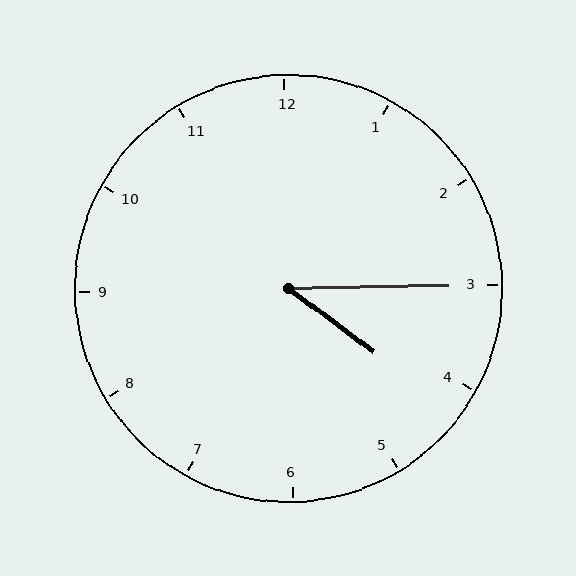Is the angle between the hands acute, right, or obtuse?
It is acute.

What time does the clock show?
4:15.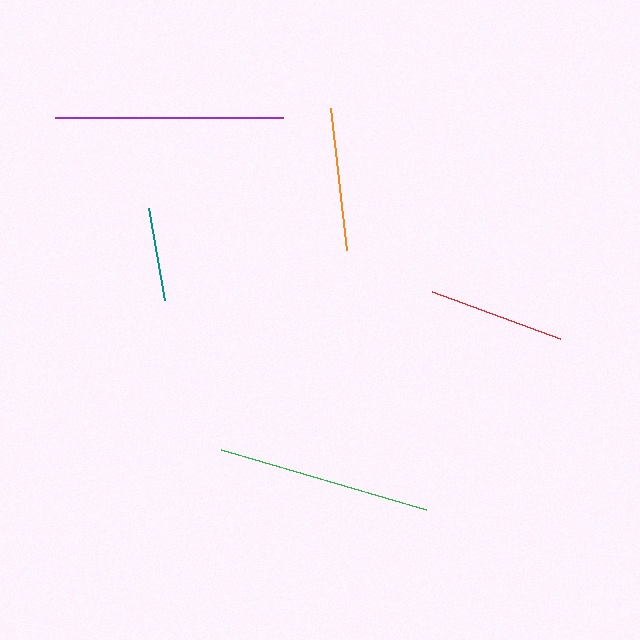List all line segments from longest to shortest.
From longest to shortest: purple, green, orange, red, teal.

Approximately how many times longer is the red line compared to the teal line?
The red line is approximately 1.5 times the length of the teal line.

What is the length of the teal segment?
The teal segment is approximately 94 pixels long.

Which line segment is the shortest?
The teal line is the shortest at approximately 94 pixels.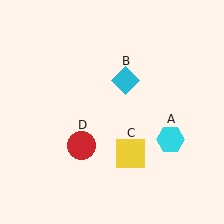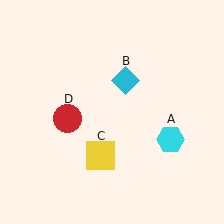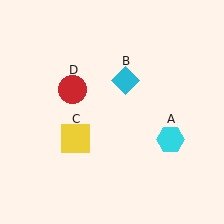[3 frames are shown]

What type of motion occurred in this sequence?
The yellow square (object C), red circle (object D) rotated clockwise around the center of the scene.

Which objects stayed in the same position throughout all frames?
Cyan hexagon (object A) and cyan diamond (object B) remained stationary.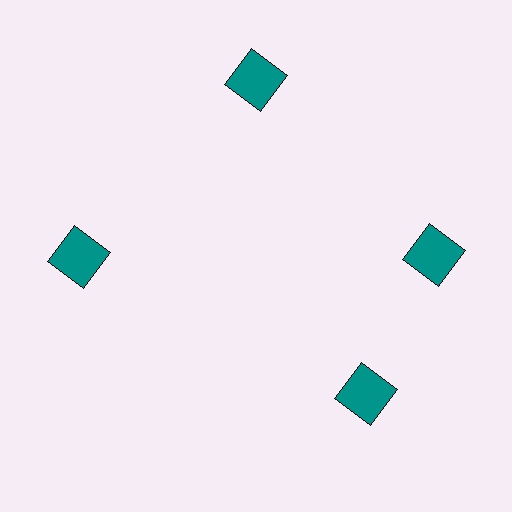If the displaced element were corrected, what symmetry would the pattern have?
It would have 4-fold rotational symmetry — the pattern would map onto itself every 90 degrees.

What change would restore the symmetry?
The symmetry would be restored by rotating it back into even spacing with its neighbors so that all 4 squares sit at equal angles and equal distance from the center.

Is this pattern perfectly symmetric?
No. The 4 teal squares are arranged in a ring, but one element near the 6 o'clock position is rotated out of alignment along the ring, breaking the 4-fold rotational symmetry.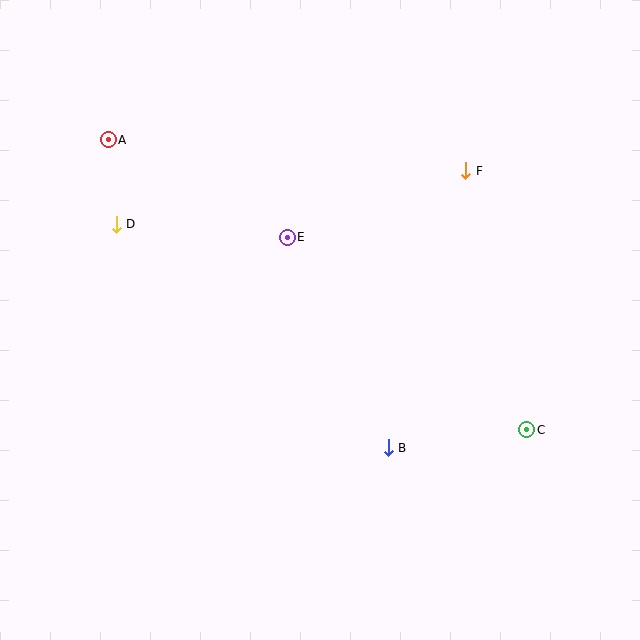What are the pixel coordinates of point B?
Point B is at (388, 448).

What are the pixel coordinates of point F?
Point F is at (466, 171).